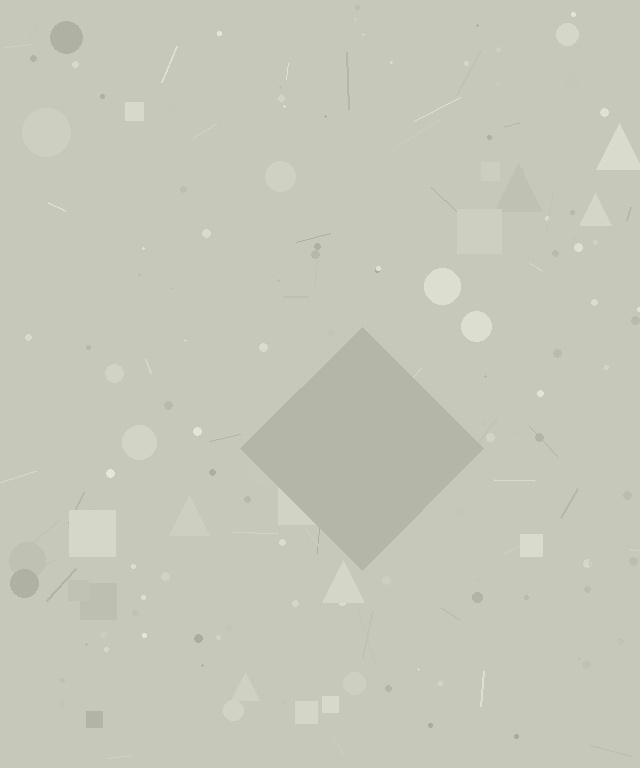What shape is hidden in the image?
A diamond is hidden in the image.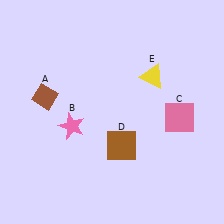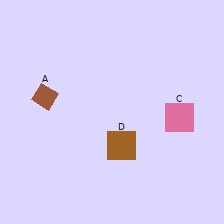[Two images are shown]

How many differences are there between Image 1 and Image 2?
There are 2 differences between the two images.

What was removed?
The pink star (B), the yellow triangle (E) were removed in Image 2.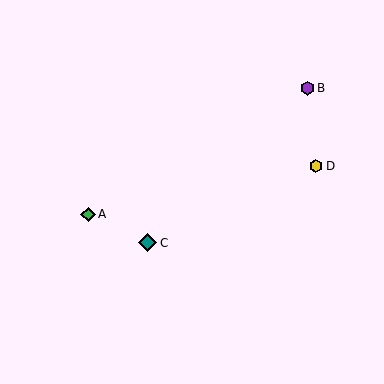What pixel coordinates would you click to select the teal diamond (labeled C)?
Click at (148, 243) to select the teal diamond C.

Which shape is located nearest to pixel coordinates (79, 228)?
The green diamond (labeled A) at (88, 214) is nearest to that location.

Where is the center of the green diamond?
The center of the green diamond is at (88, 214).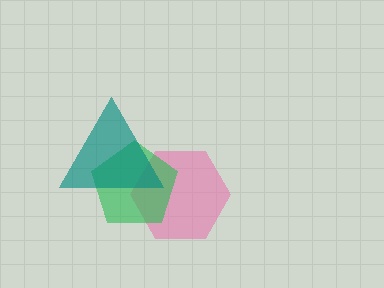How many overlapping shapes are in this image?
There are 3 overlapping shapes in the image.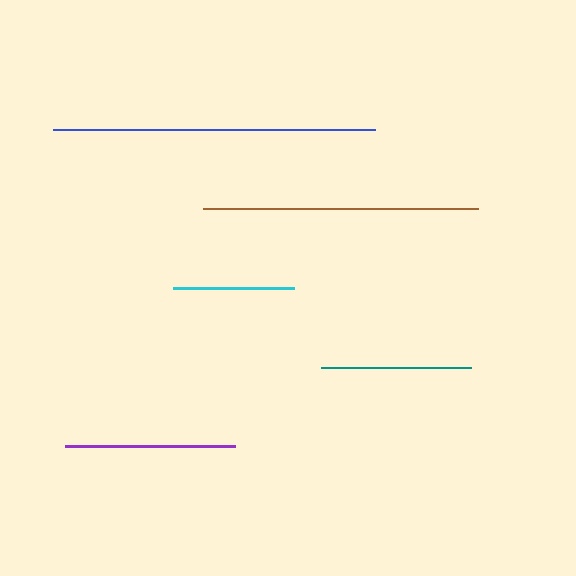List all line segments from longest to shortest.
From longest to shortest: blue, brown, purple, teal, cyan.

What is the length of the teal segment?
The teal segment is approximately 150 pixels long.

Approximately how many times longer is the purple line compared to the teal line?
The purple line is approximately 1.1 times the length of the teal line.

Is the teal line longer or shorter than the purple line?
The purple line is longer than the teal line.